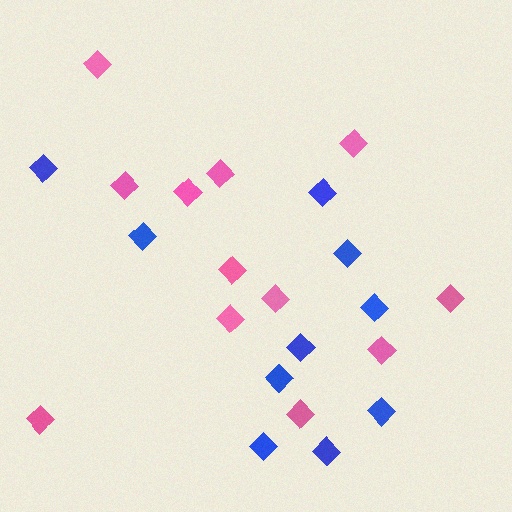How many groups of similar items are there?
There are 2 groups: one group of pink diamonds (12) and one group of blue diamonds (10).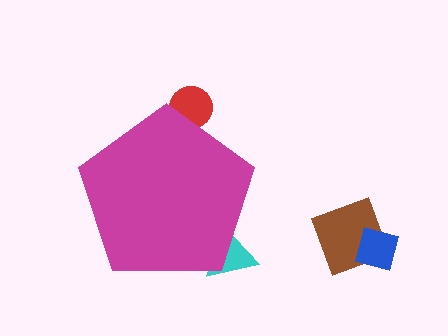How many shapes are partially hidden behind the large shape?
2 shapes are partially hidden.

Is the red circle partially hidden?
Yes, the red circle is partially hidden behind the magenta pentagon.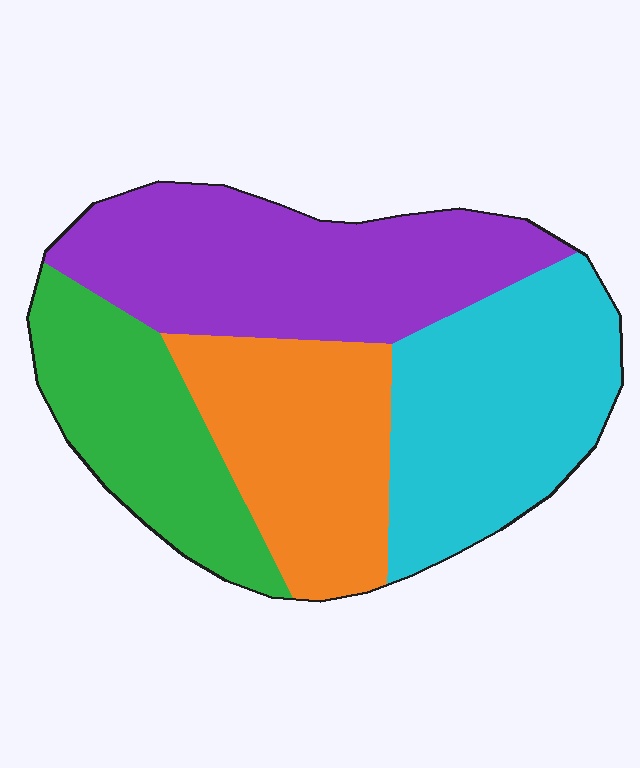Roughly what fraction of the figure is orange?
Orange takes up less than a quarter of the figure.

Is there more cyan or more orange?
Cyan.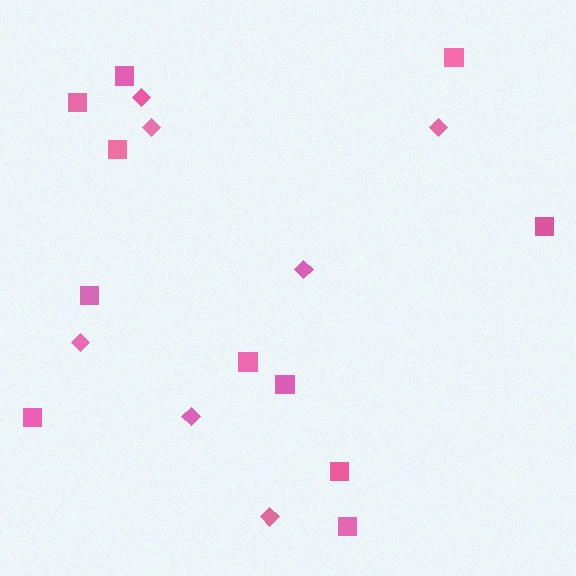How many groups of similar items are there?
There are 2 groups: one group of diamonds (7) and one group of squares (11).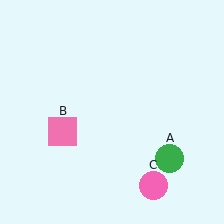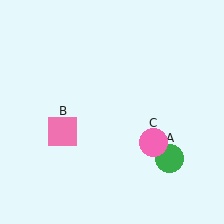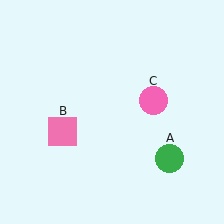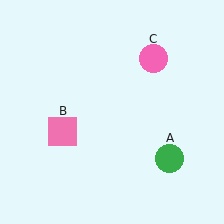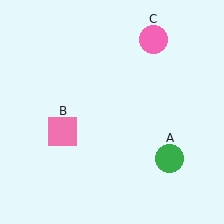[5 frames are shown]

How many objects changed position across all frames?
1 object changed position: pink circle (object C).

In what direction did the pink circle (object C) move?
The pink circle (object C) moved up.